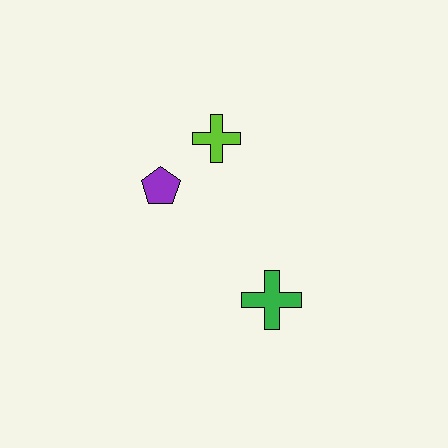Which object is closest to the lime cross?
The purple pentagon is closest to the lime cross.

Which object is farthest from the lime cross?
The green cross is farthest from the lime cross.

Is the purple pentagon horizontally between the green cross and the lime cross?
No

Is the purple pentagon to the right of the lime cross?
No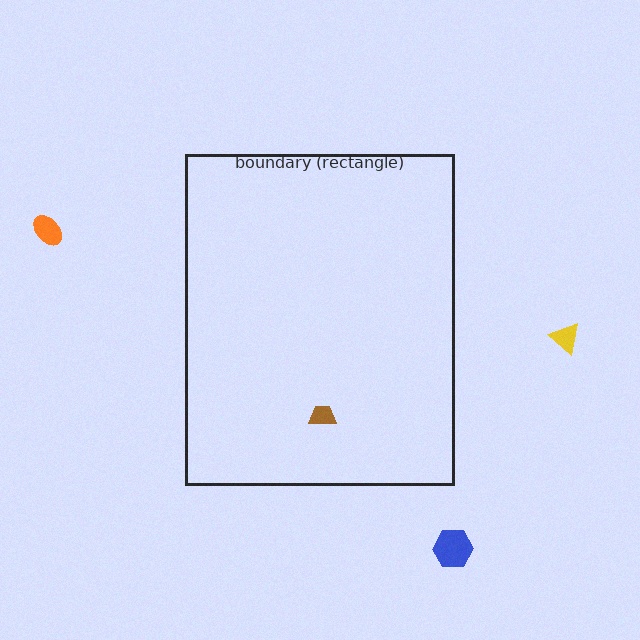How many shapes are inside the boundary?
1 inside, 3 outside.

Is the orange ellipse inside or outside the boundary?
Outside.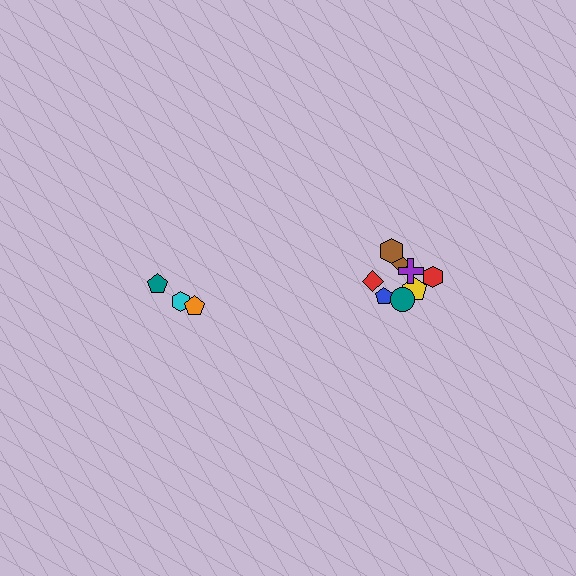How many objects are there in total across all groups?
There are 11 objects.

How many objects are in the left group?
There are 3 objects.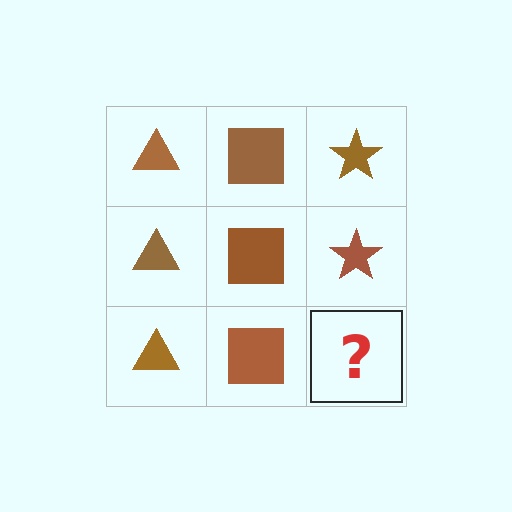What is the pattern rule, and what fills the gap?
The rule is that each column has a consistent shape. The gap should be filled with a brown star.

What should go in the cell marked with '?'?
The missing cell should contain a brown star.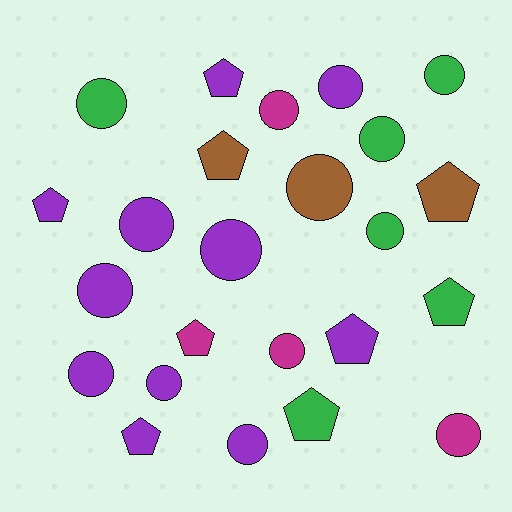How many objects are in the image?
There are 24 objects.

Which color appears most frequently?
Purple, with 11 objects.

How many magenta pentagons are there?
There is 1 magenta pentagon.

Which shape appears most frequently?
Circle, with 15 objects.